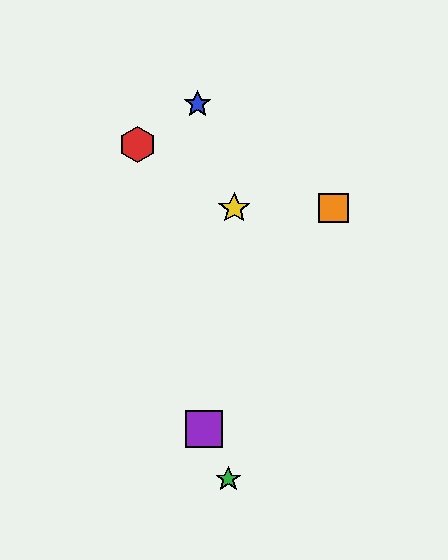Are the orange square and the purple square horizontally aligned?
No, the orange square is at y≈208 and the purple square is at y≈429.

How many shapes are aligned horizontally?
2 shapes (the yellow star, the orange square) are aligned horizontally.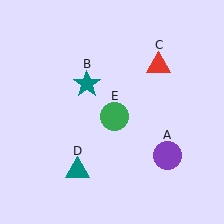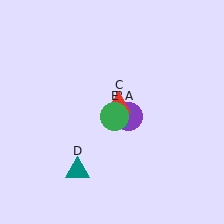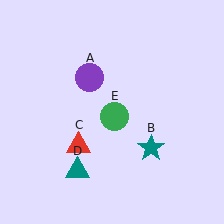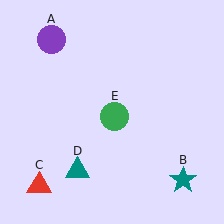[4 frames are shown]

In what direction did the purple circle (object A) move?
The purple circle (object A) moved up and to the left.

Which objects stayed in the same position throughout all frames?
Teal triangle (object D) and green circle (object E) remained stationary.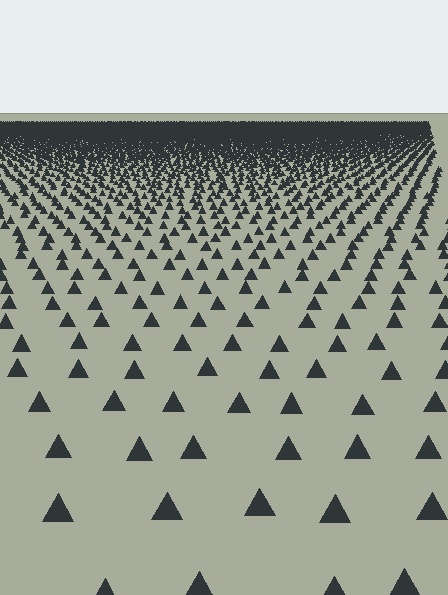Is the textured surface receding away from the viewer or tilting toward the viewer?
The surface is receding away from the viewer. Texture elements get smaller and denser toward the top.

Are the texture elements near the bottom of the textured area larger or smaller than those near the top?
Larger. Near the bottom, elements are closer to the viewer and appear at a bigger on-screen size.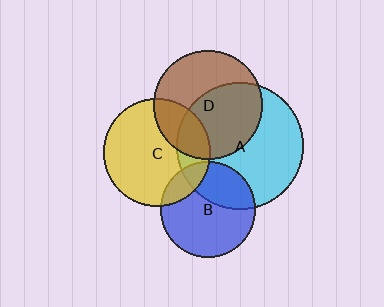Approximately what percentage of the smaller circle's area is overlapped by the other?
Approximately 20%.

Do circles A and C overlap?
Yes.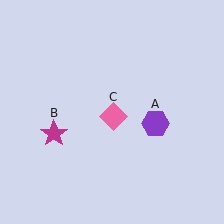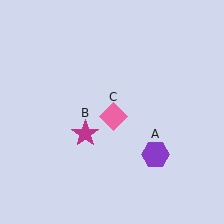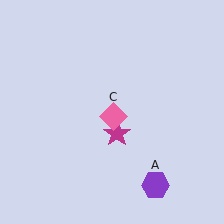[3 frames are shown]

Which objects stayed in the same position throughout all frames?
Pink diamond (object C) remained stationary.